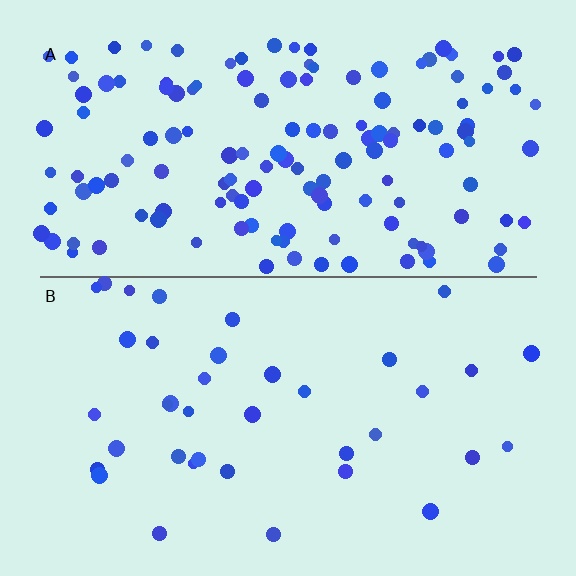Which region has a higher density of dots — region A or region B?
A (the top).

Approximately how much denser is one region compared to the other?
Approximately 3.6× — region A over region B.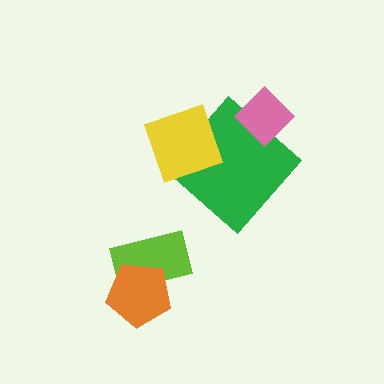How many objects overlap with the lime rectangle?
1 object overlaps with the lime rectangle.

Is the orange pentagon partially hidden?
No, no other shape covers it.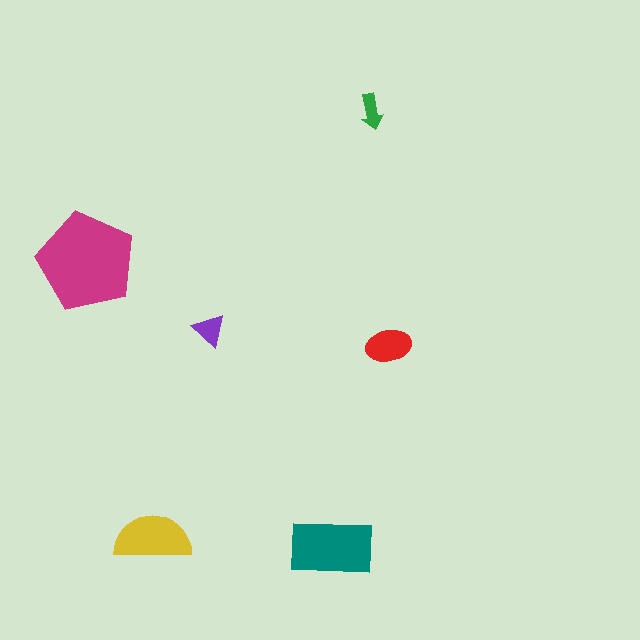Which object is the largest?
The magenta pentagon.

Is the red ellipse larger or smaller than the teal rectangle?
Smaller.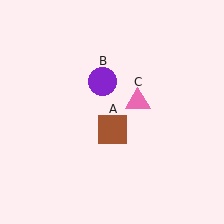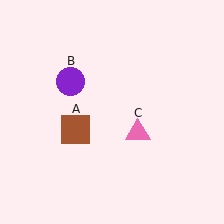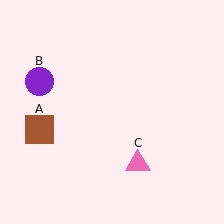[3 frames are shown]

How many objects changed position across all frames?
3 objects changed position: brown square (object A), purple circle (object B), pink triangle (object C).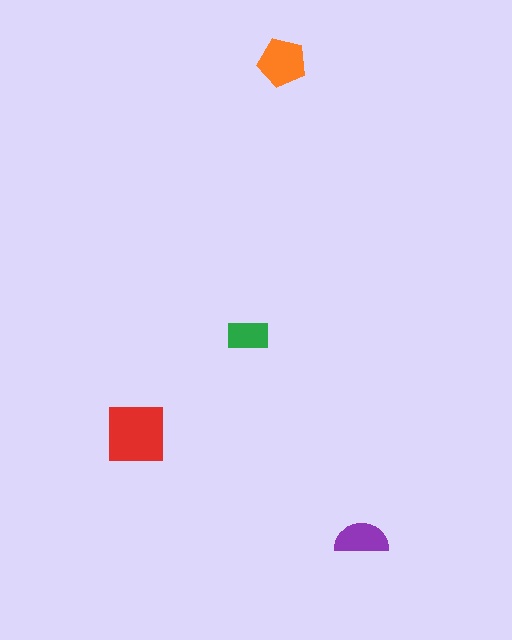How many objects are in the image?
There are 4 objects in the image.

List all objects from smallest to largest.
The green rectangle, the purple semicircle, the orange pentagon, the red square.